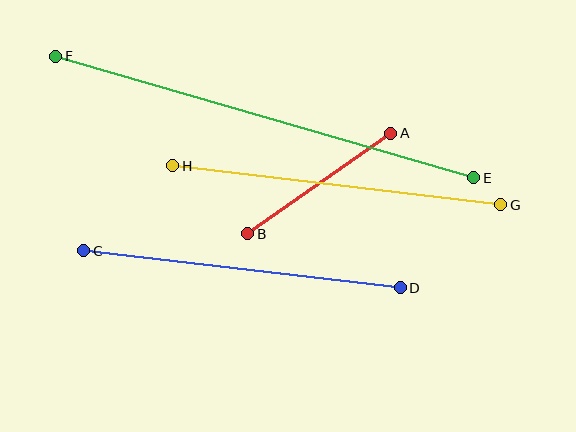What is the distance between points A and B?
The distance is approximately 175 pixels.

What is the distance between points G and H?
The distance is approximately 331 pixels.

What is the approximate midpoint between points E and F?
The midpoint is at approximately (265, 117) pixels.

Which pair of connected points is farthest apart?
Points E and F are farthest apart.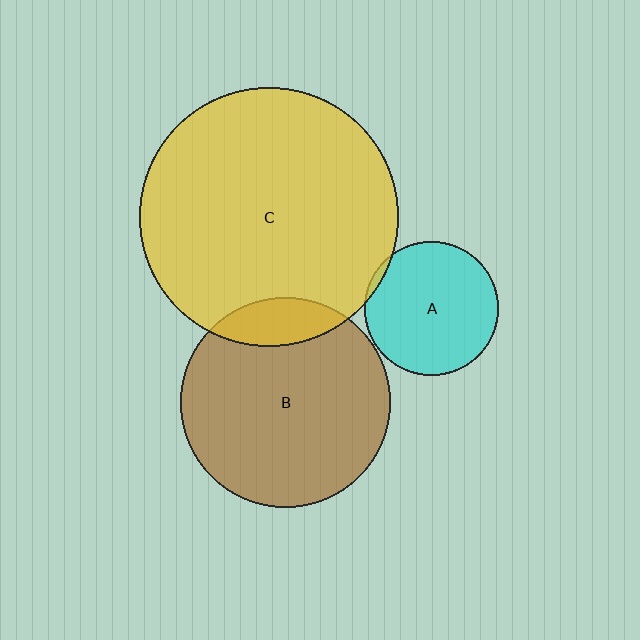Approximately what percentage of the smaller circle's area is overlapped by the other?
Approximately 5%.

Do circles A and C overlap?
Yes.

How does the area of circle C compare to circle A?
Approximately 3.7 times.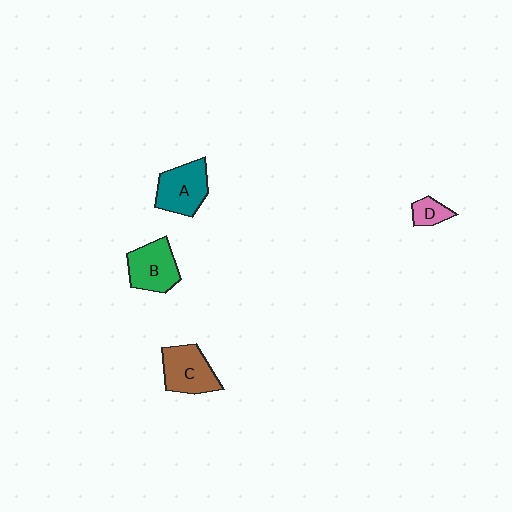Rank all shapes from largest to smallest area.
From largest to smallest: C (brown), A (teal), B (green), D (pink).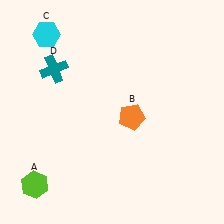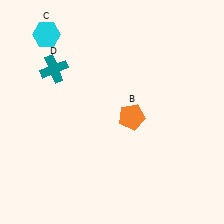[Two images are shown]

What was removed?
The lime hexagon (A) was removed in Image 2.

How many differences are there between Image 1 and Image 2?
There is 1 difference between the two images.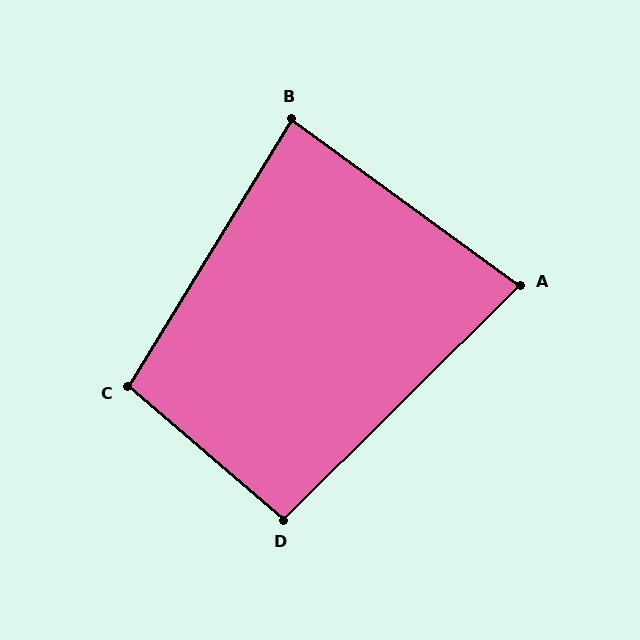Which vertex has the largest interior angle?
C, at approximately 99 degrees.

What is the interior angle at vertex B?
Approximately 85 degrees (approximately right).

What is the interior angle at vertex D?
Approximately 95 degrees (approximately right).